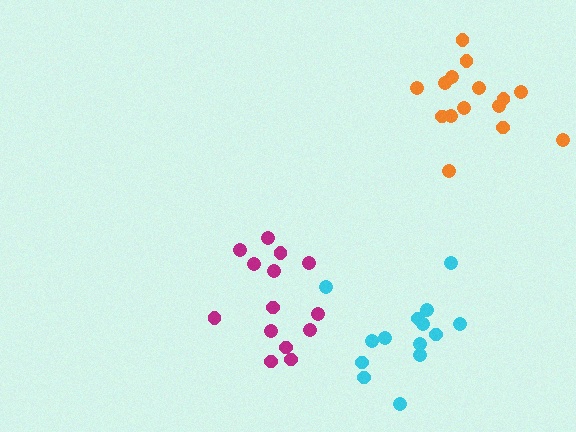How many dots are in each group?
Group 1: 14 dots, Group 2: 15 dots, Group 3: 14 dots (43 total).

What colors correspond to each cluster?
The clusters are colored: magenta, orange, cyan.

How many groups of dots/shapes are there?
There are 3 groups.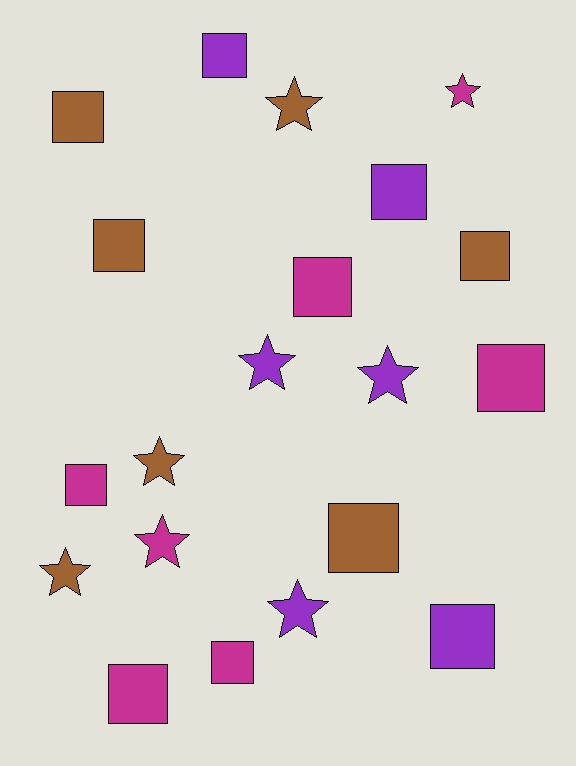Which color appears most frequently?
Brown, with 7 objects.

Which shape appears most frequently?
Square, with 12 objects.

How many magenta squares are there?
There are 5 magenta squares.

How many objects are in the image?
There are 20 objects.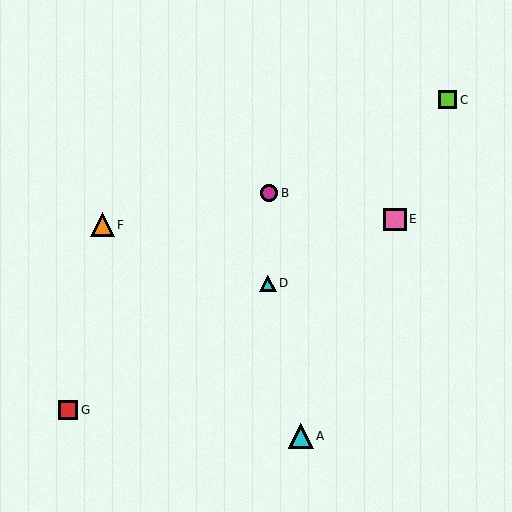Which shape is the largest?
The cyan triangle (labeled A) is the largest.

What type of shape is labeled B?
Shape B is a magenta circle.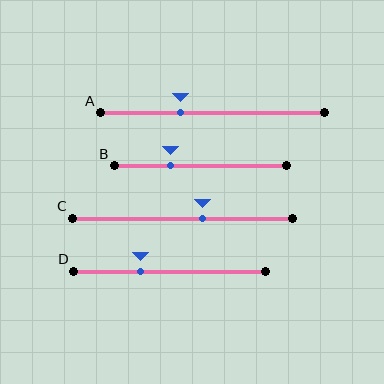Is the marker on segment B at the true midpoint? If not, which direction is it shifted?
No, the marker on segment B is shifted to the left by about 17% of the segment length.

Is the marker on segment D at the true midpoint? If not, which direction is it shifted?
No, the marker on segment D is shifted to the left by about 15% of the segment length.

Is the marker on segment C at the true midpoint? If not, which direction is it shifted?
No, the marker on segment C is shifted to the right by about 9% of the segment length.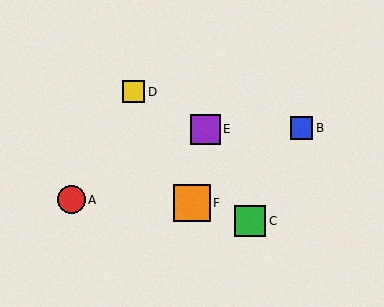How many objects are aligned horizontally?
2 objects (B, E) are aligned horizontally.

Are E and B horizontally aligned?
Yes, both are at y≈129.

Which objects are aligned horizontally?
Objects B, E are aligned horizontally.